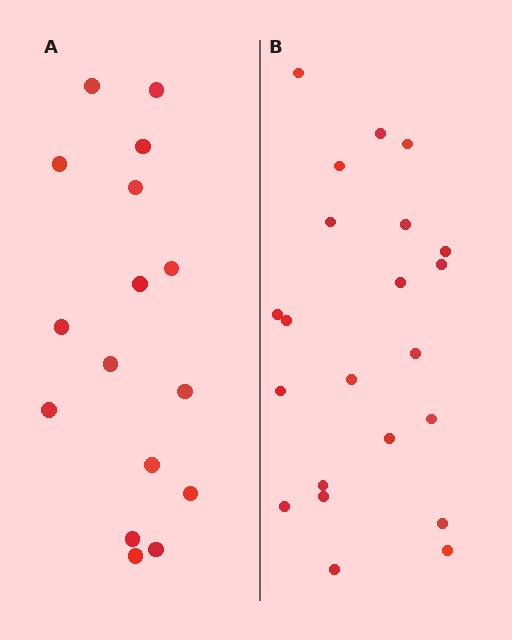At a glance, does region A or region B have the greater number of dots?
Region B (the right region) has more dots.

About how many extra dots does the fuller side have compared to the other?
Region B has about 6 more dots than region A.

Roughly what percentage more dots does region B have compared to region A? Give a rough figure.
About 40% more.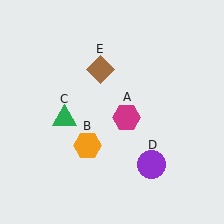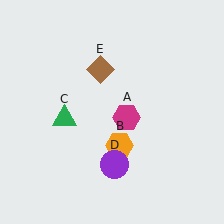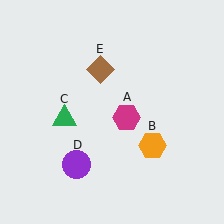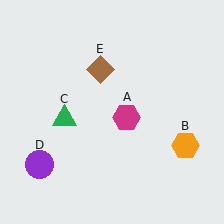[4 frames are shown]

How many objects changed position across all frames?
2 objects changed position: orange hexagon (object B), purple circle (object D).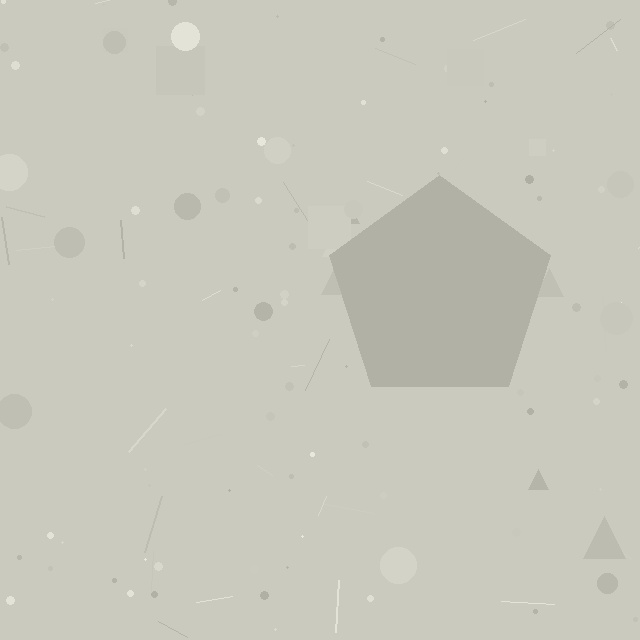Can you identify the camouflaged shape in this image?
The camouflaged shape is a pentagon.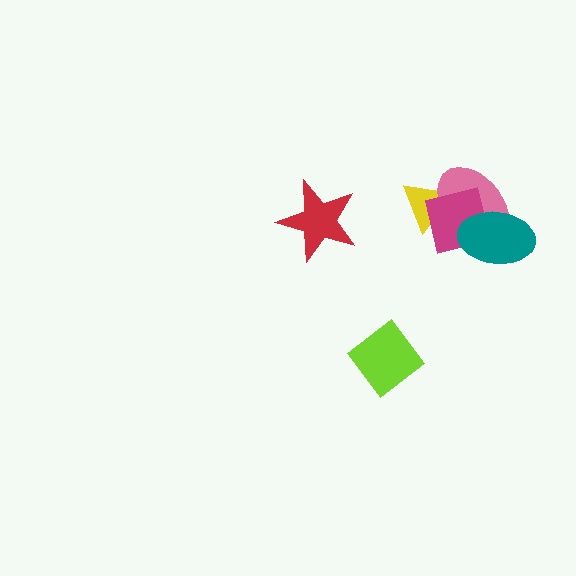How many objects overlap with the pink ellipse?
3 objects overlap with the pink ellipse.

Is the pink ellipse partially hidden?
Yes, it is partially covered by another shape.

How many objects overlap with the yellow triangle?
2 objects overlap with the yellow triangle.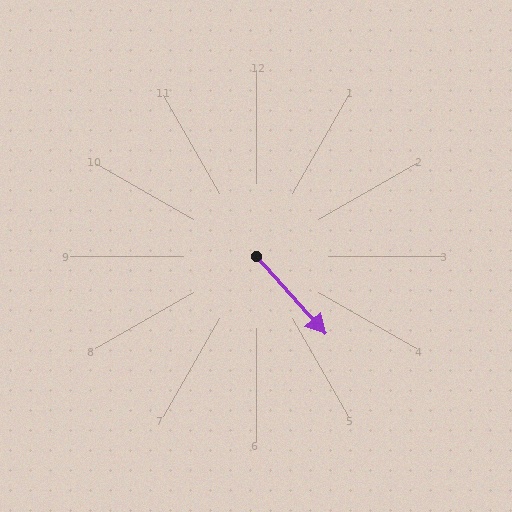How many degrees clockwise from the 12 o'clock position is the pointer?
Approximately 138 degrees.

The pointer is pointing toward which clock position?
Roughly 5 o'clock.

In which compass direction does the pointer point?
Southeast.